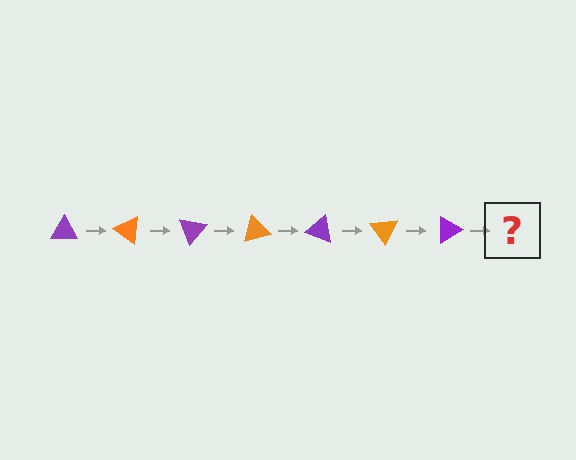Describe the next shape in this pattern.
It should be an orange triangle, rotated 245 degrees from the start.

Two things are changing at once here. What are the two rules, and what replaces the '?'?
The two rules are that it rotates 35 degrees each step and the color cycles through purple and orange. The '?' should be an orange triangle, rotated 245 degrees from the start.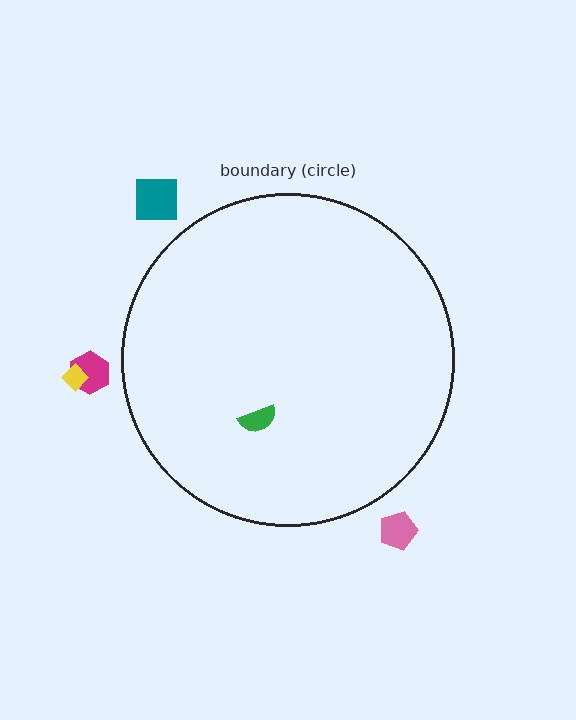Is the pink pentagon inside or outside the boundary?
Outside.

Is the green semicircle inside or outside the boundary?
Inside.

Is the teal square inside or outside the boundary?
Outside.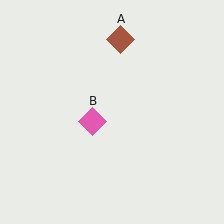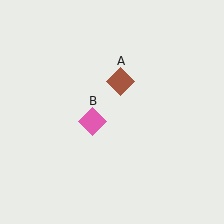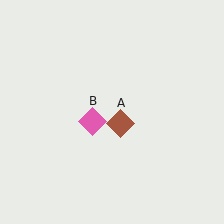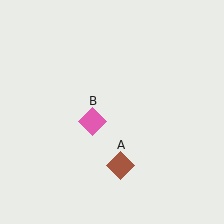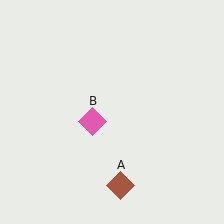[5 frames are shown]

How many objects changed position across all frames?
1 object changed position: brown diamond (object A).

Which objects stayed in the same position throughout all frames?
Pink diamond (object B) remained stationary.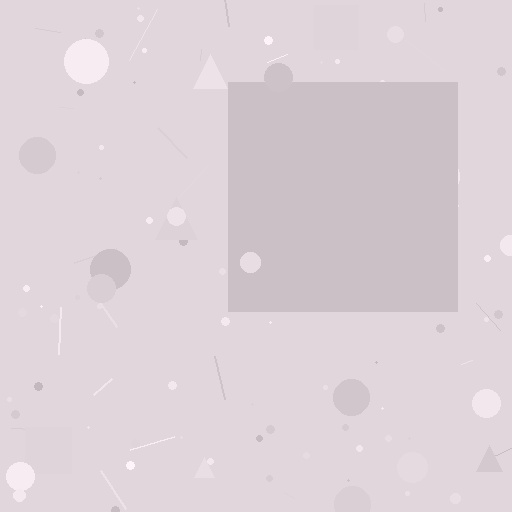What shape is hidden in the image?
A square is hidden in the image.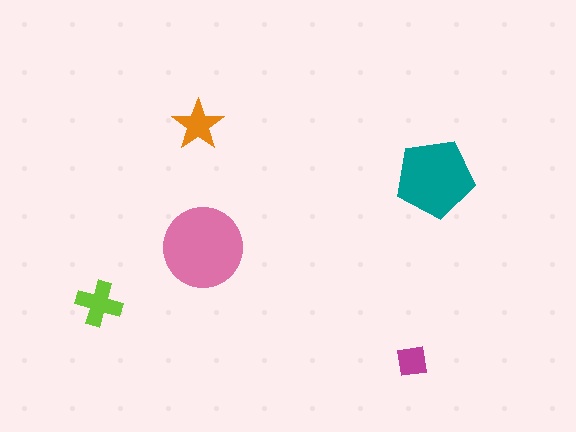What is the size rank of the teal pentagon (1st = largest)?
2nd.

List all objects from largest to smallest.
The pink circle, the teal pentagon, the lime cross, the orange star, the magenta square.